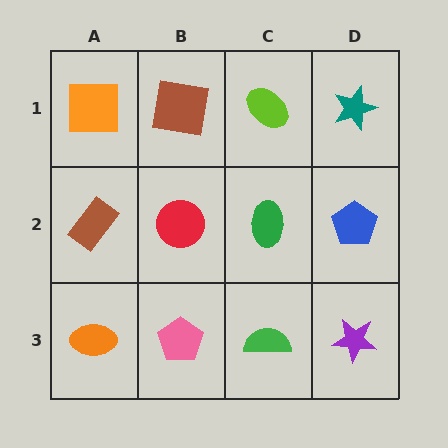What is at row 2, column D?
A blue pentagon.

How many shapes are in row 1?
4 shapes.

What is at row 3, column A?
An orange ellipse.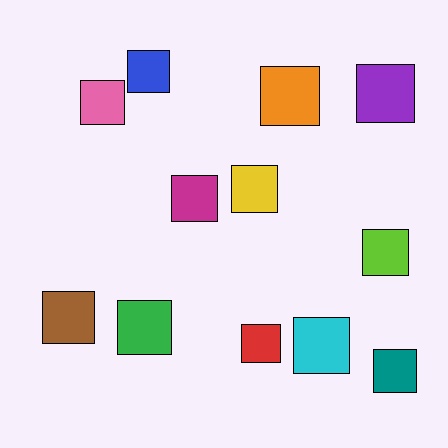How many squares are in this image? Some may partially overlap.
There are 12 squares.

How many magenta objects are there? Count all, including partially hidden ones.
There is 1 magenta object.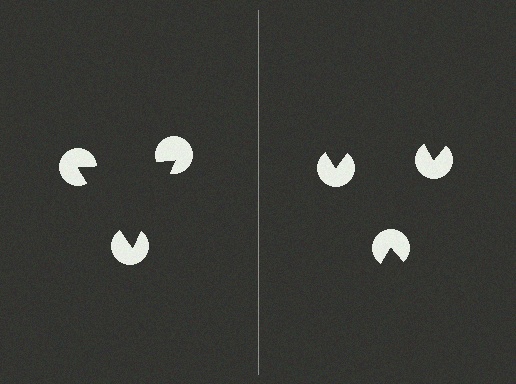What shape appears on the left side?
An illusory triangle.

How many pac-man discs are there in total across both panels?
6 — 3 on each side.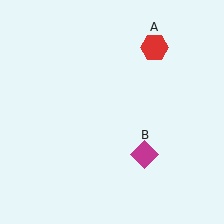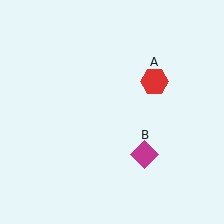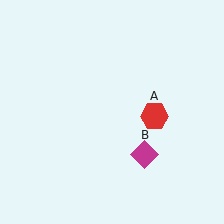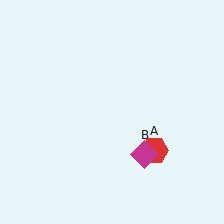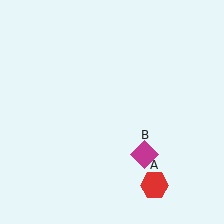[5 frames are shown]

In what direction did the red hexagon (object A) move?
The red hexagon (object A) moved down.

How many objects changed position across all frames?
1 object changed position: red hexagon (object A).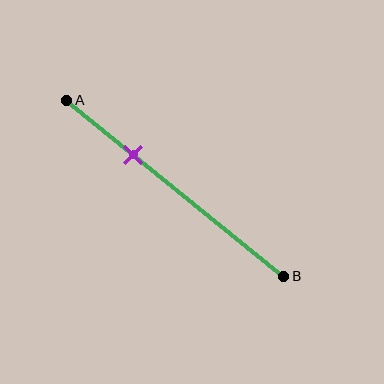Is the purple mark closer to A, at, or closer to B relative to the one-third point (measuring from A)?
The purple mark is approximately at the one-third point of segment AB.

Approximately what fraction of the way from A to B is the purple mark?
The purple mark is approximately 30% of the way from A to B.